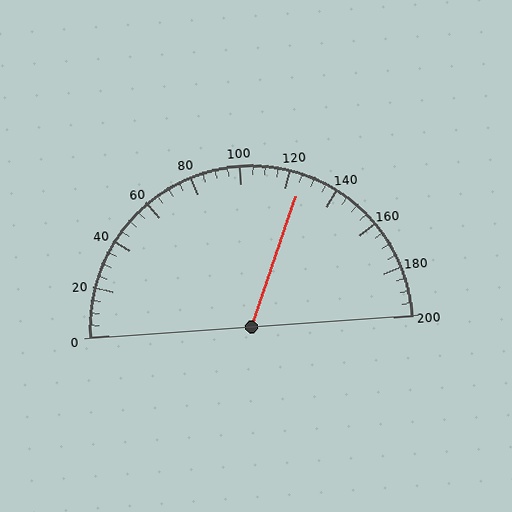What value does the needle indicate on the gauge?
The needle indicates approximately 125.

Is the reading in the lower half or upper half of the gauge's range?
The reading is in the upper half of the range (0 to 200).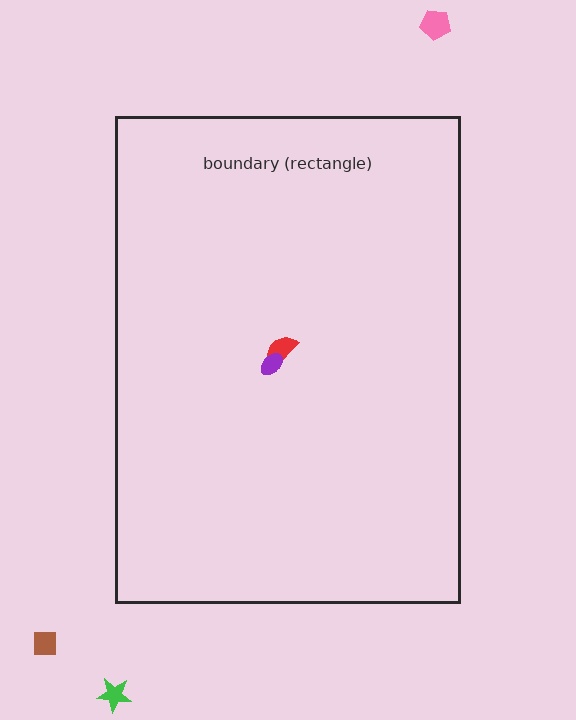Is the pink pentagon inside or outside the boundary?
Outside.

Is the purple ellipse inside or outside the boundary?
Inside.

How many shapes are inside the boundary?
2 inside, 3 outside.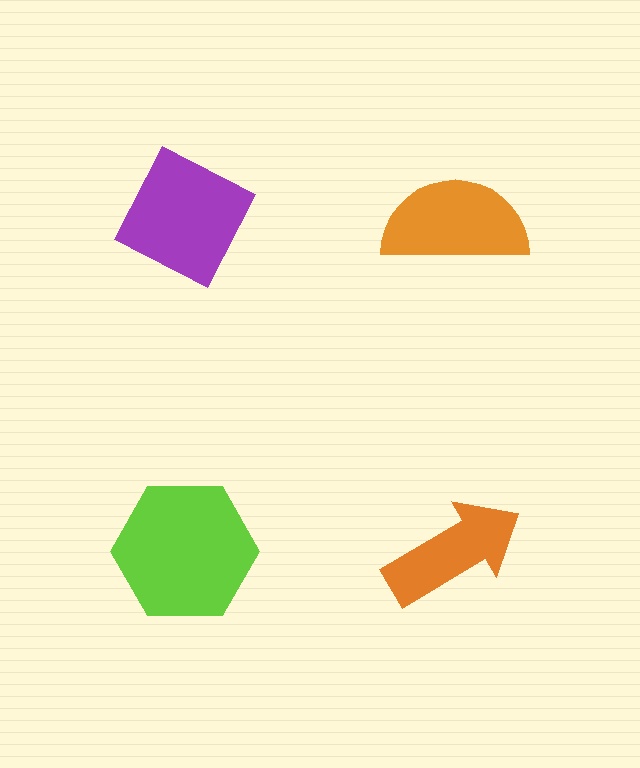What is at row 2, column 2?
An orange arrow.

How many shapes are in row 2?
2 shapes.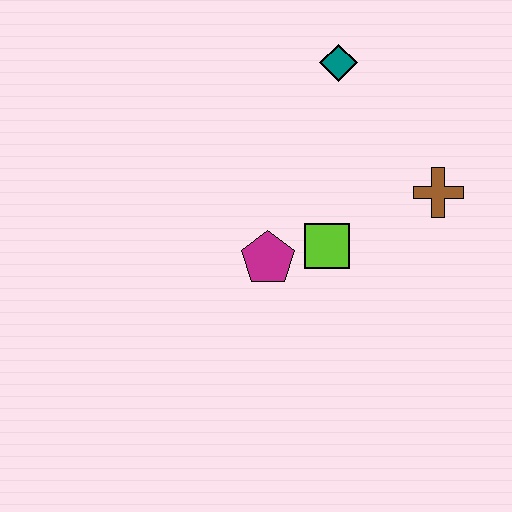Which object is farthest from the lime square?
The teal diamond is farthest from the lime square.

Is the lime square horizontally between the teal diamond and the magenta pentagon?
Yes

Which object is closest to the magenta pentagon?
The lime square is closest to the magenta pentagon.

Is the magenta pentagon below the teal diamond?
Yes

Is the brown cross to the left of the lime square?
No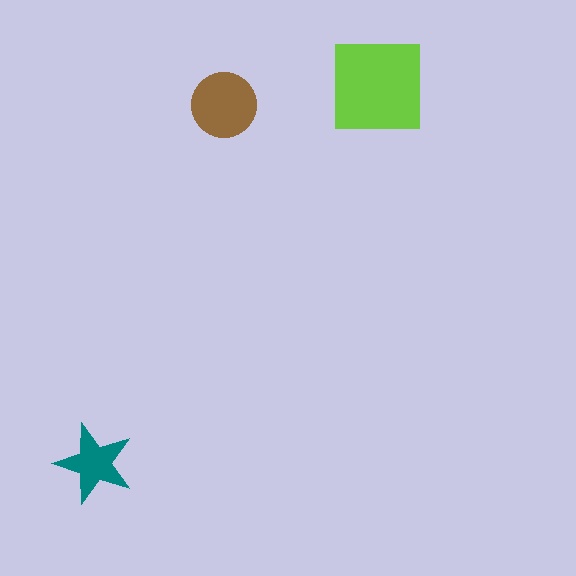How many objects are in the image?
There are 3 objects in the image.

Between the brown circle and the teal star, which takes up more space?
The brown circle.